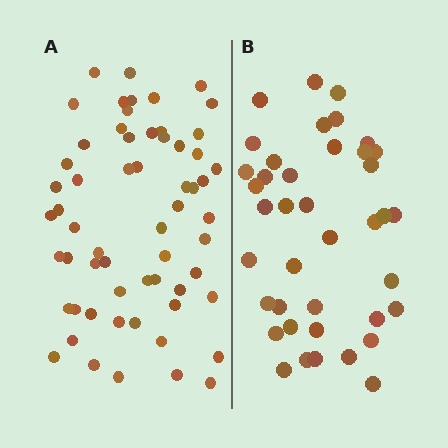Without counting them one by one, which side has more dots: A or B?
Region A (the left region) has more dots.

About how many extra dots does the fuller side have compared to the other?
Region A has approximately 20 more dots than region B.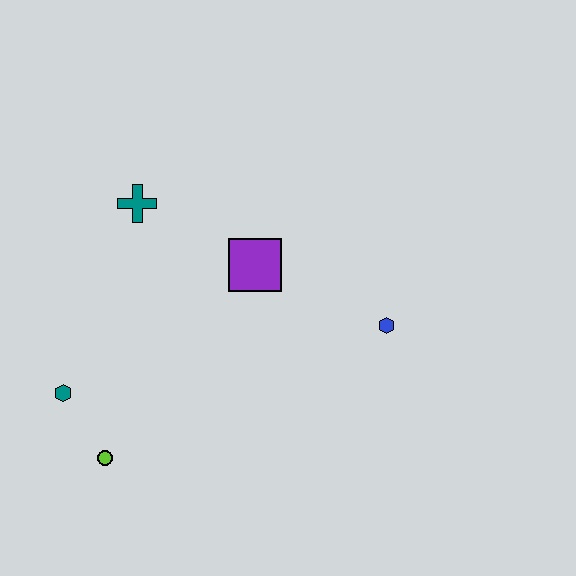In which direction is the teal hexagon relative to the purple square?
The teal hexagon is to the left of the purple square.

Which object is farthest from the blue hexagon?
The teal hexagon is farthest from the blue hexagon.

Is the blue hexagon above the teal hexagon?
Yes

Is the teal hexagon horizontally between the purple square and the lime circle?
No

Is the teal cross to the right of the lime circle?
Yes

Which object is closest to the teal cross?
The purple square is closest to the teal cross.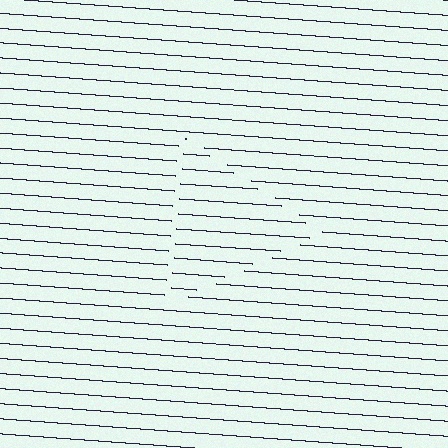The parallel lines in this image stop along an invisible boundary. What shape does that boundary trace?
An illusory triangle. The interior of the shape contains the same grating, shifted by half a period — the contour is defined by the phase discontinuity where line-ends from the inner and outer gratings abut.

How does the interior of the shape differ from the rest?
The interior of the shape contains the same grating, shifted by half a period — the contour is defined by the phase discontinuity where line-ends from the inner and outer gratings abut.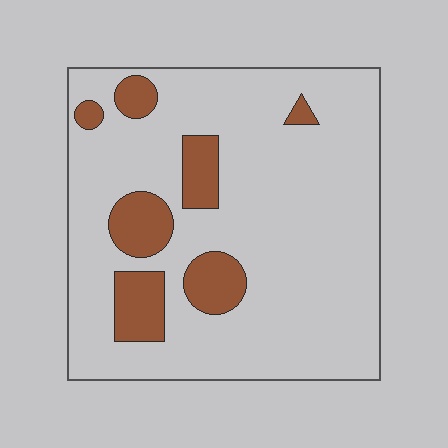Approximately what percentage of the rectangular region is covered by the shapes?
Approximately 15%.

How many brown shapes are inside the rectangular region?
7.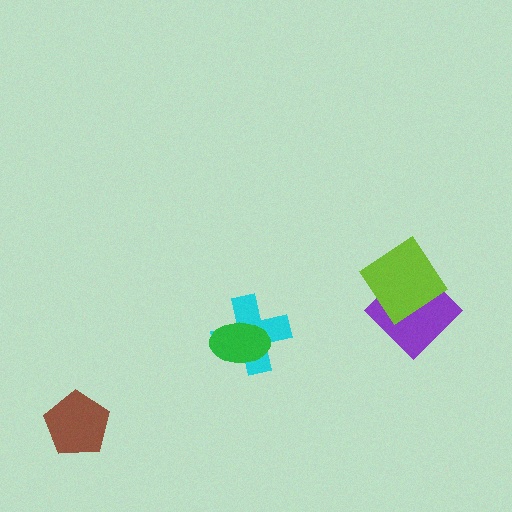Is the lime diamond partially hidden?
No, no other shape covers it.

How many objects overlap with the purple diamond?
1 object overlaps with the purple diamond.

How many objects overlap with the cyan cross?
1 object overlaps with the cyan cross.